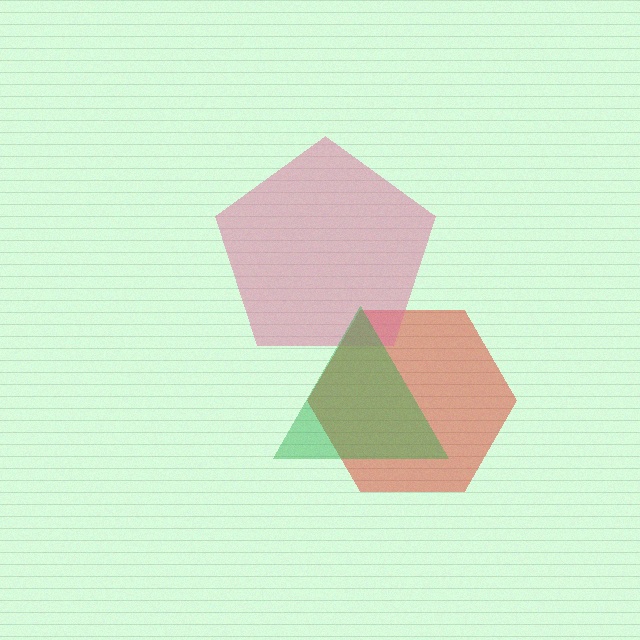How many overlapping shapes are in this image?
There are 3 overlapping shapes in the image.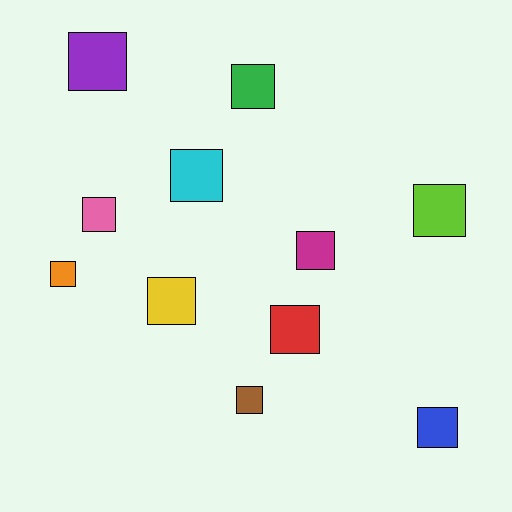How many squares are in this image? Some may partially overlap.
There are 11 squares.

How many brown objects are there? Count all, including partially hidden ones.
There is 1 brown object.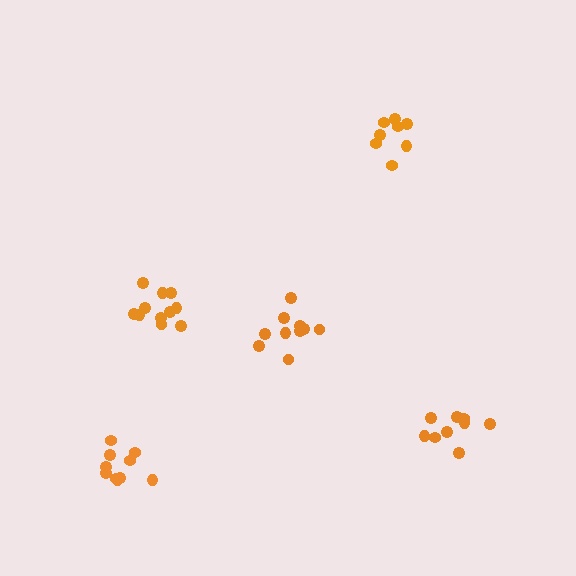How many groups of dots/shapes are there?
There are 5 groups.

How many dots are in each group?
Group 1: 10 dots, Group 2: 11 dots, Group 3: 10 dots, Group 4: 9 dots, Group 5: 8 dots (48 total).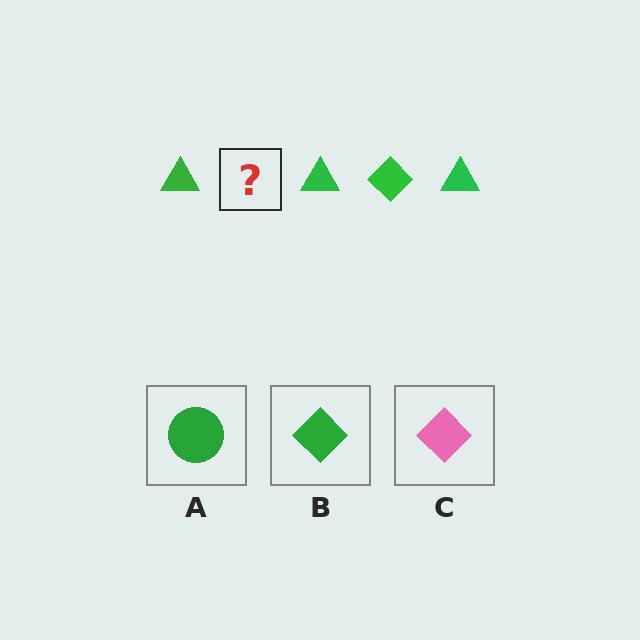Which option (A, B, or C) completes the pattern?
B.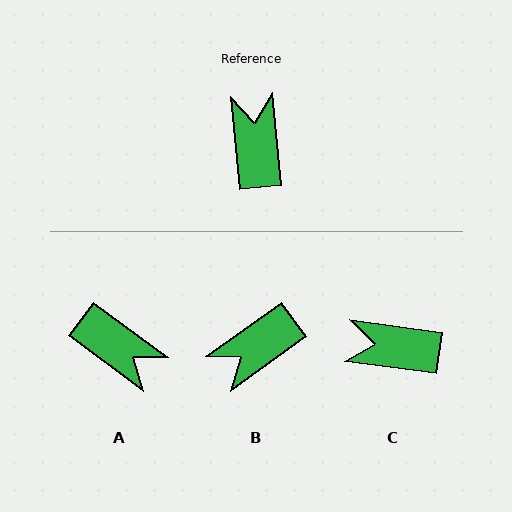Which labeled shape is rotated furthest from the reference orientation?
A, about 132 degrees away.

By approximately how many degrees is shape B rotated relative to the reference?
Approximately 120 degrees counter-clockwise.